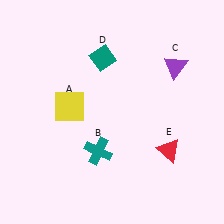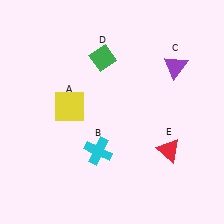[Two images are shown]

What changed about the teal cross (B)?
In Image 1, B is teal. In Image 2, it changed to cyan.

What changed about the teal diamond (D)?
In Image 1, D is teal. In Image 2, it changed to green.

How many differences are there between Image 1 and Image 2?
There are 2 differences between the two images.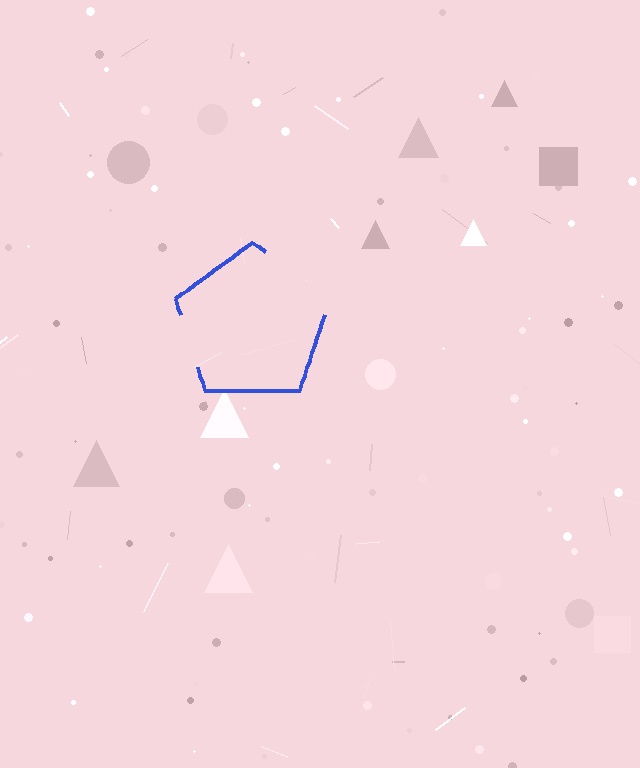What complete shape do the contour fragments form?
The contour fragments form a pentagon.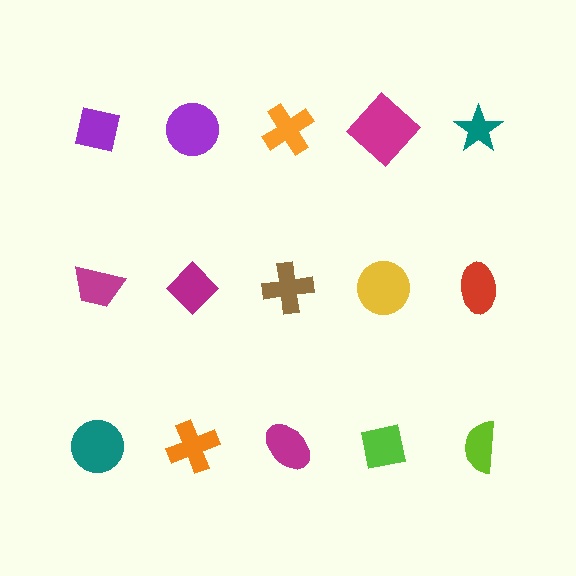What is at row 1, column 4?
A magenta diamond.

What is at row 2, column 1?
A magenta trapezoid.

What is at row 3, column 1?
A teal circle.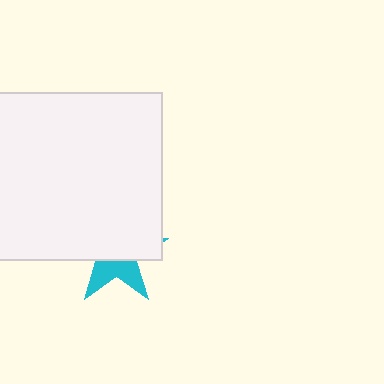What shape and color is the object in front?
The object in front is a white square.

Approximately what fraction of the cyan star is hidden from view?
Roughly 63% of the cyan star is hidden behind the white square.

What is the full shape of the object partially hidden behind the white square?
The partially hidden object is a cyan star.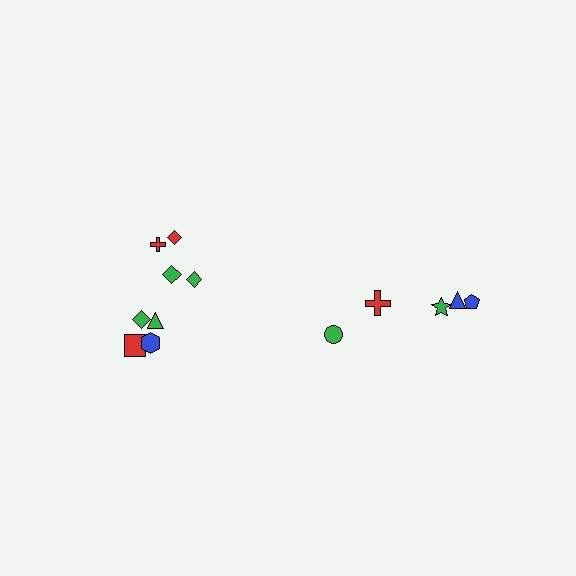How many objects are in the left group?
There are 8 objects.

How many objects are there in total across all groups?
There are 13 objects.